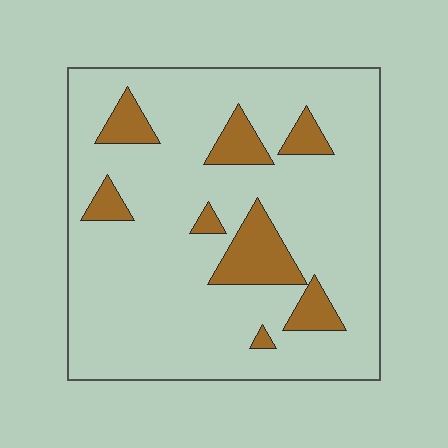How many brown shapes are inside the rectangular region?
8.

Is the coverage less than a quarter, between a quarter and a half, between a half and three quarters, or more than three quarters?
Less than a quarter.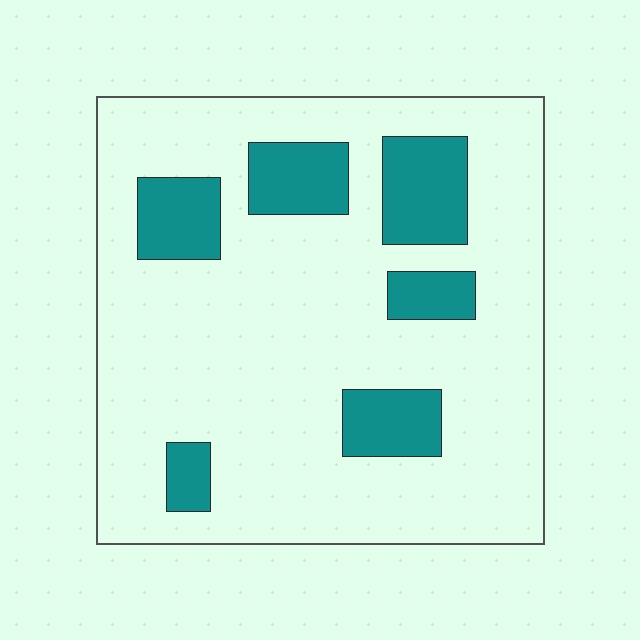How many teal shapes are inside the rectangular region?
6.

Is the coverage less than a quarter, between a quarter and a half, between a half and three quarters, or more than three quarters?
Less than a quarter.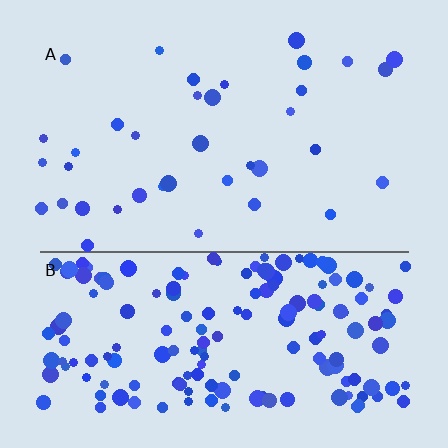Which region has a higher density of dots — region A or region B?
B (the bottom).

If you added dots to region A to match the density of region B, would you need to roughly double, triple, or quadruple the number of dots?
Approximately quadruple.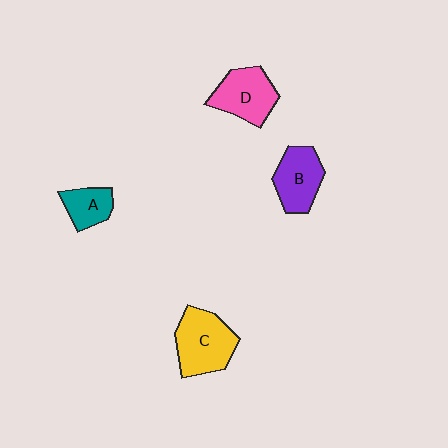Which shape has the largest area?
Shape C (yellow).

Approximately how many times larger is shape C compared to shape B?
Approximately 1.3 times.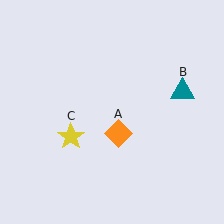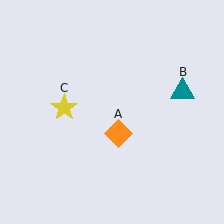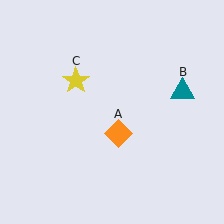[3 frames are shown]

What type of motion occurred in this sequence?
The yellow star (object C) rotated clockwise around the center of the scene.